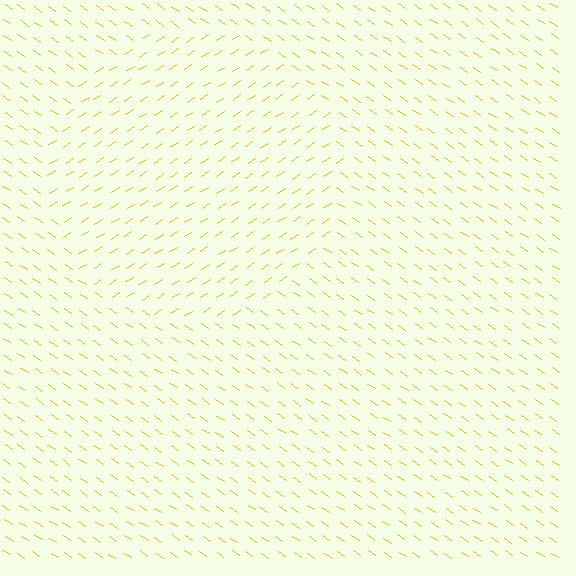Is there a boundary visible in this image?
Yes, there is a texture boundary formed by a change in line orientation.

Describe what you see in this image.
The image is filled with small yellow line segments. A circle region in the image has lines oriented differently from the surrounding lines, creating a visible texture boundary.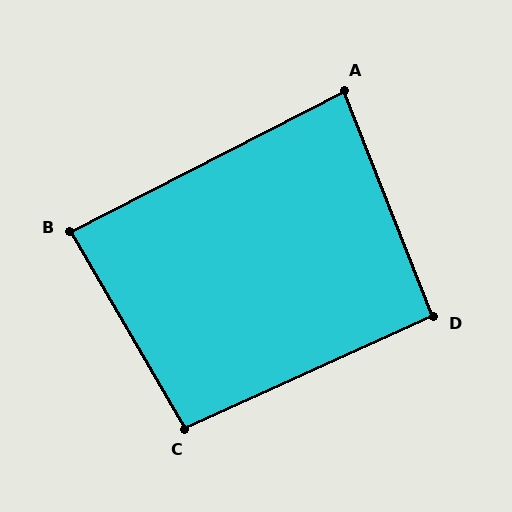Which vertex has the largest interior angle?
C, at approximately 96 degrees.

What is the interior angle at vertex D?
Approximately 93 degrees (approximately right).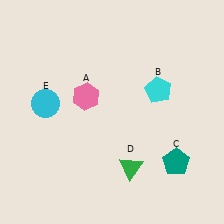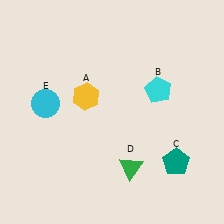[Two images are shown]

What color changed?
The hexagon (A) changed from pink in Image 1 to yellow in Image 2.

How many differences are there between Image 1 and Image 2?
There is 1 difference between the two images.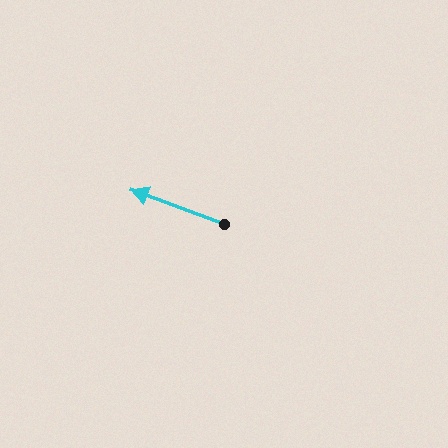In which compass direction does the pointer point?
West.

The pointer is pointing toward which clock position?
Roughly 10 o'clock.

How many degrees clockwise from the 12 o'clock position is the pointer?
Approximately 290 degrees.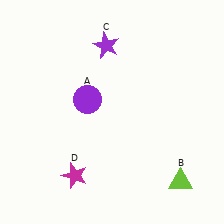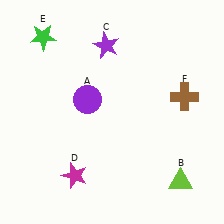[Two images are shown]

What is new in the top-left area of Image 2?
A green star (E) was added in the top-left area of Image 2.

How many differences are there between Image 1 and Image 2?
There are 2 differences between the two images.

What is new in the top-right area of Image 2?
A brown cross (F) was added in the top-right area of Image 2.